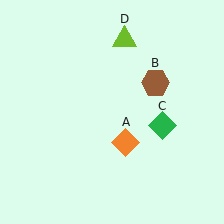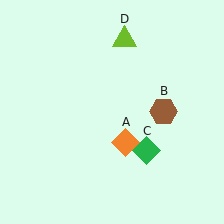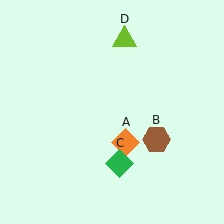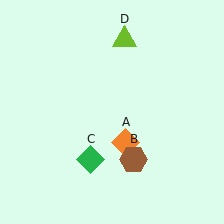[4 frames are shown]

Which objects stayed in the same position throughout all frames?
Orange diamond (object A) and lime triangle (object D) remained stationary.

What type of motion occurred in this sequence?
The brown hexagon (object B), green diamond (object C) rotated clockwise around the center of the scene.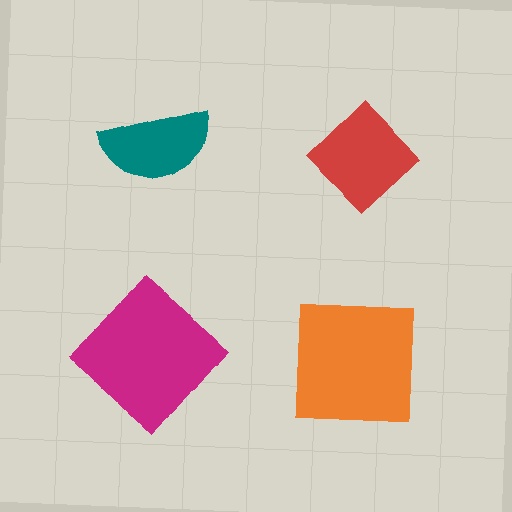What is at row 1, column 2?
A red diamond.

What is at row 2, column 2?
An orange square.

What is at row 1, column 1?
A teal semicircle.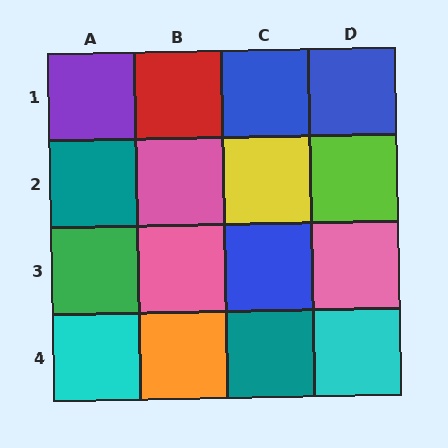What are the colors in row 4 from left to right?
Cyan, orange, teal, cyan.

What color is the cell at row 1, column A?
Purple.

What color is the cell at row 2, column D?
Lime.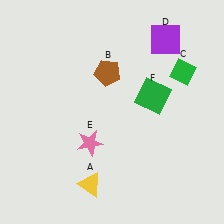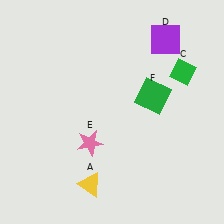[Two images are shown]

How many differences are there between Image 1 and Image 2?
There is 1 difference between the two images.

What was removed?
The brown pentagon (B) was removed in Image 2.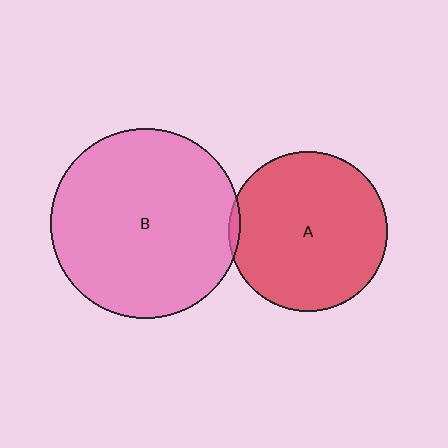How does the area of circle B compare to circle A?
Approximately 1.4 times.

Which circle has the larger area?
Circle B (pink).